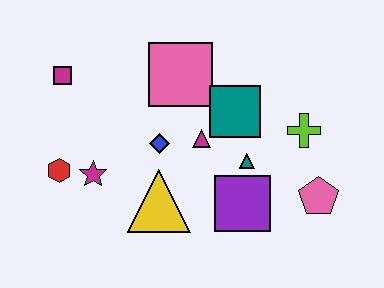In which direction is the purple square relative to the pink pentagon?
The purple square is to the left of the pink pentagon.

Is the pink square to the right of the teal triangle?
No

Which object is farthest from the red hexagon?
The pink pentagon is farthest from the red hexagon.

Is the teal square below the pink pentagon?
No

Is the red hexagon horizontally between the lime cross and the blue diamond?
No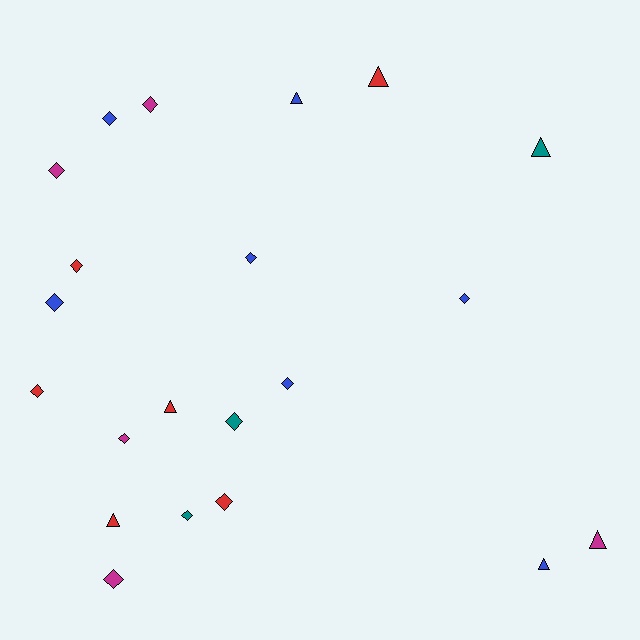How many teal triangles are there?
There is 1 teal triangle.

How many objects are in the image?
There are 21 objects.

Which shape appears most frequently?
Diamond, with 14 objects.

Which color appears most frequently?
Blue, with 7 objects.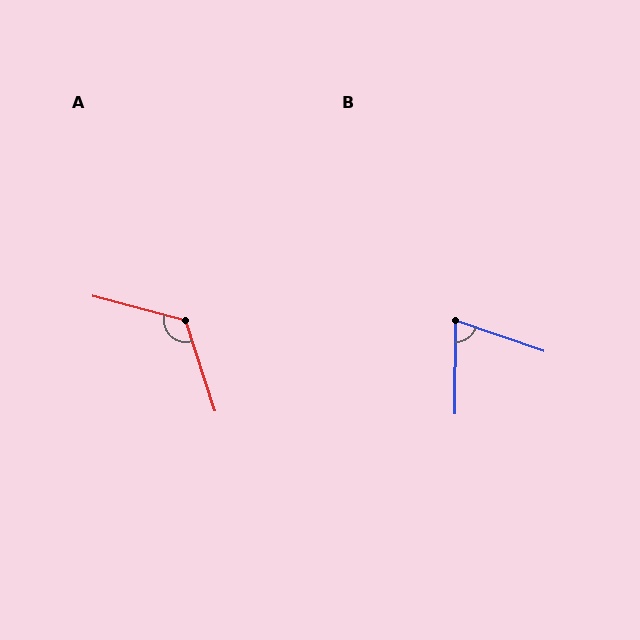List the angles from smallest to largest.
B (72°), A (123°).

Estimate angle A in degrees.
Approximately 123 degrees.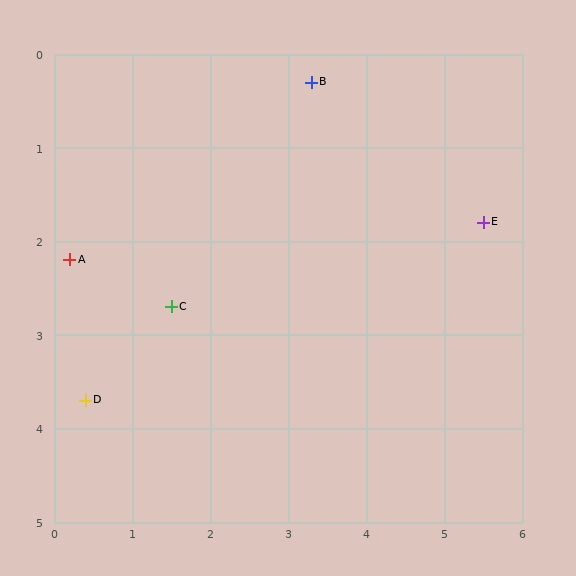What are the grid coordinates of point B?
Point B is at approximately (3.3, 0.3).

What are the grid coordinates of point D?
Point D is at approximately (0.4, 3.7).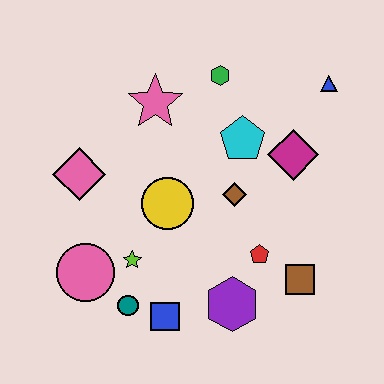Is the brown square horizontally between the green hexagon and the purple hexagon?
No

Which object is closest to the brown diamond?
The cyan pentagon is closest to the brown diamond.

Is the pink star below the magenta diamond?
No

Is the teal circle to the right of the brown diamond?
No